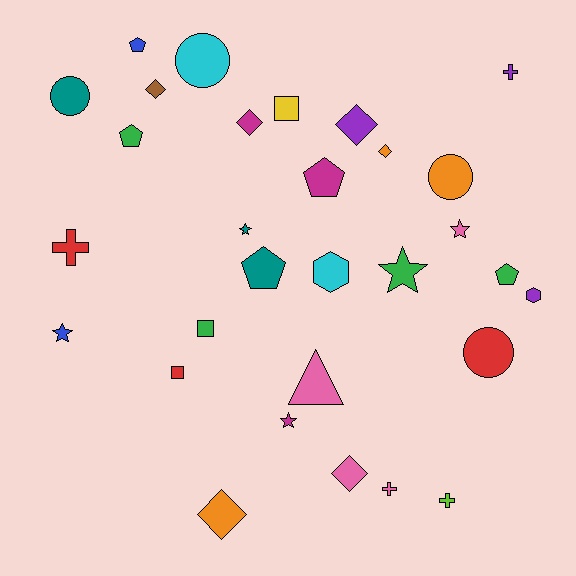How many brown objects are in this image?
There is 1 brown object.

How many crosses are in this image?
There are 4 crosses.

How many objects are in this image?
There are 30 objects.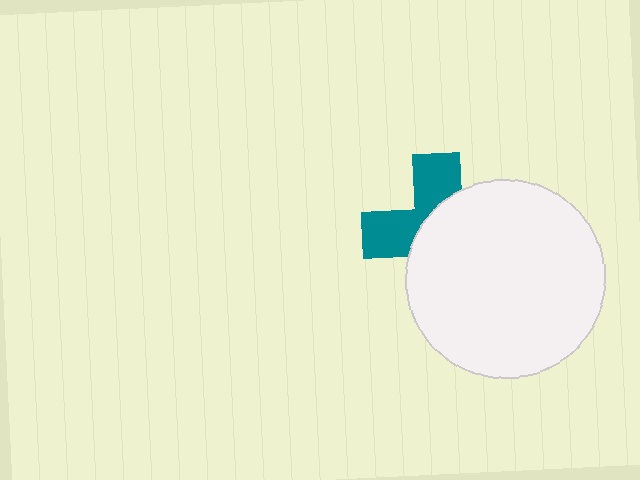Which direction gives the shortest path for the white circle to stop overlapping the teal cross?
Moving toward the lower-right gives the shortest separation.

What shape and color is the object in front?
The object in front is a white circle.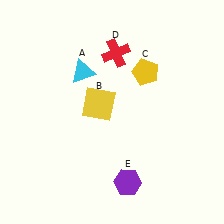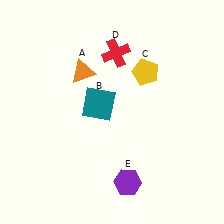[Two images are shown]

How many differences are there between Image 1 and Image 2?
There are 2 differences between the two images.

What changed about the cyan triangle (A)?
In Image 1, A is cyan. In Image 2, it changed to orange.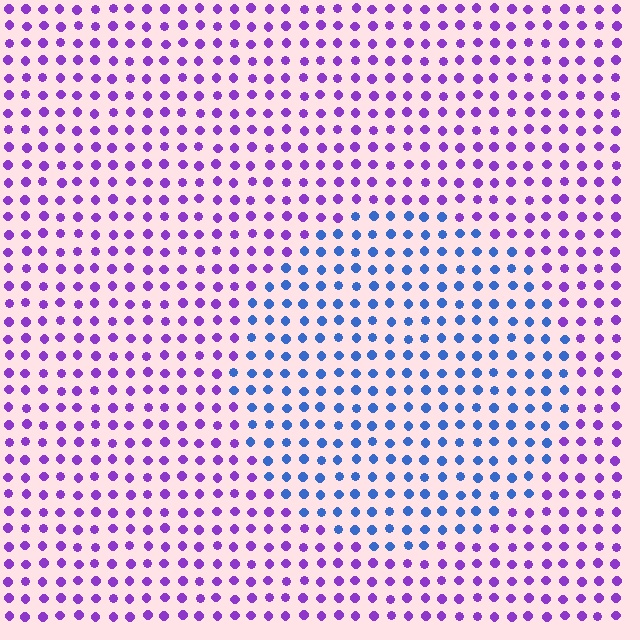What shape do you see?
I see a circle.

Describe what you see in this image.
The image is filled with small purple elements in a uniform arrangement. A circle-shaped region is visible where the elements are tinted to a slightly different hue, forming a subtle color boundary.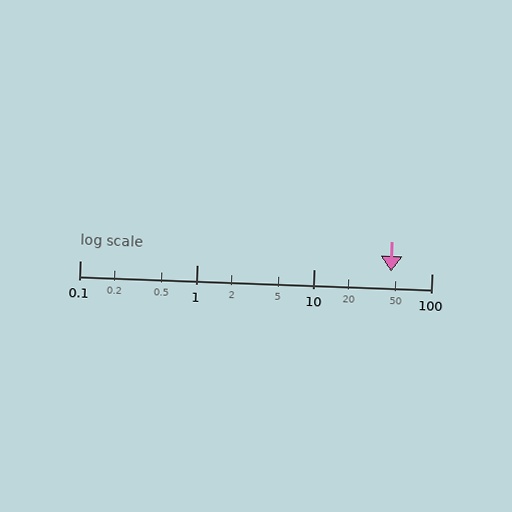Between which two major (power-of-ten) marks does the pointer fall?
The pointer is between 10 and 100.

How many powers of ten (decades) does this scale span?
The scale spans 3 decades, from 0.1 to 100.